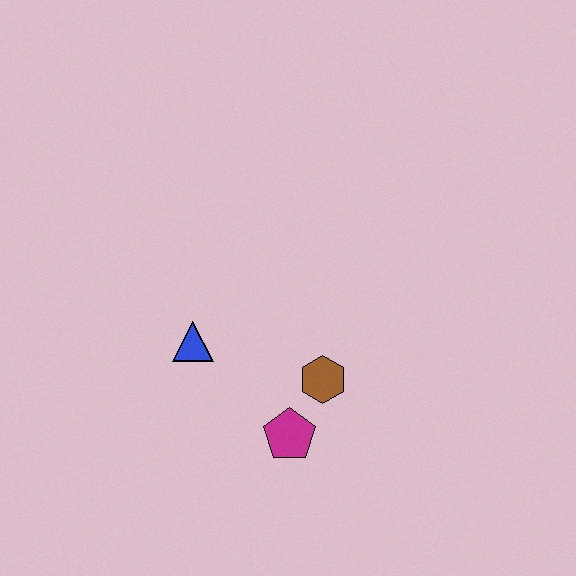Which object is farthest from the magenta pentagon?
The blue triangle is farthest from the magenta pentagon.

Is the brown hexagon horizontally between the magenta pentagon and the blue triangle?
No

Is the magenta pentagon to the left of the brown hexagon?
Yes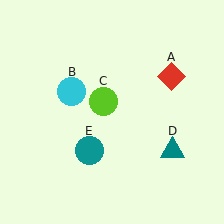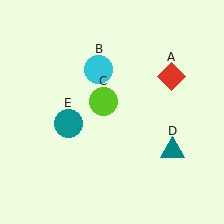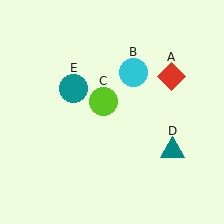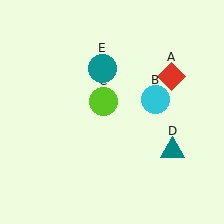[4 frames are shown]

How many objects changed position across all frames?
2 objects changed position: cyan circle (object B), teal circle (object E).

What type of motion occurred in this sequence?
The cyan circle (object B), teal circle (object E) rotated clockwise around the center of the scene.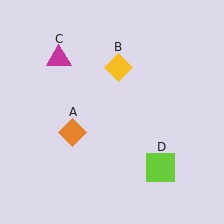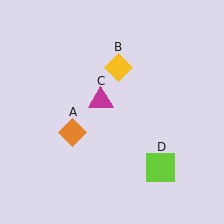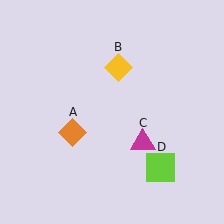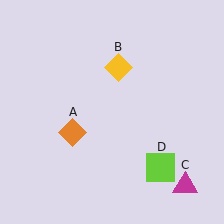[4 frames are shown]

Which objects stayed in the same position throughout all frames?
Orange diamond (object A) and yellow diamond (object B) and lime square (object D) remained stationary.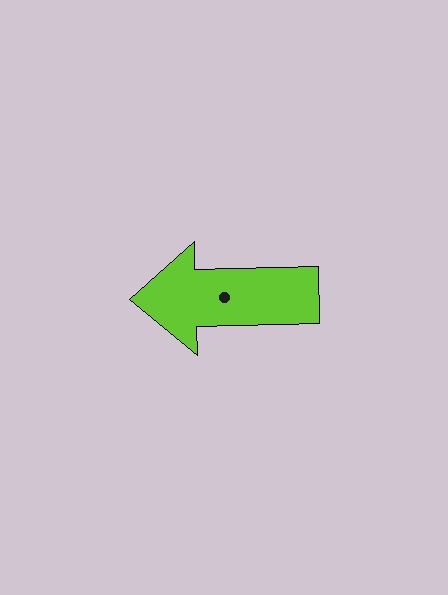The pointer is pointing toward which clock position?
Roughly 9 o'clock.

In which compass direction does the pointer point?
West.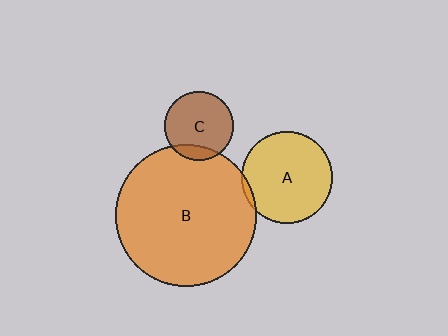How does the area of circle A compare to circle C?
Approximately 1.8 times.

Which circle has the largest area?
Circle B (orange).